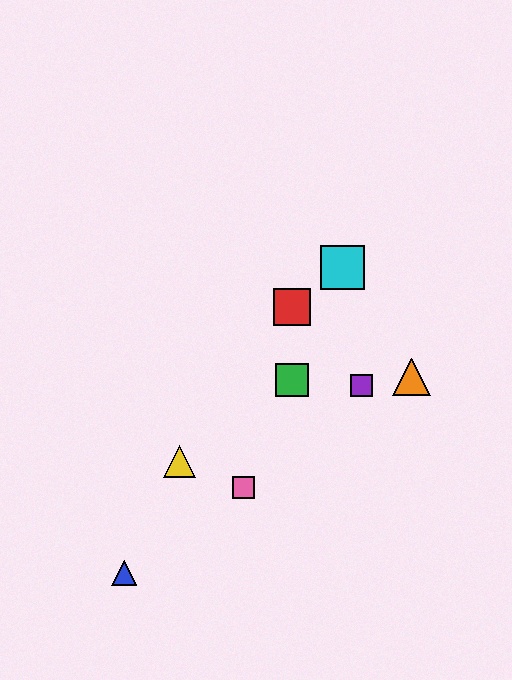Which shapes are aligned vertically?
The red square, the green square are aligned vertically.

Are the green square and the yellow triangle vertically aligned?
No, the green square is at x≈292 and the yellow triangle is at x≈179.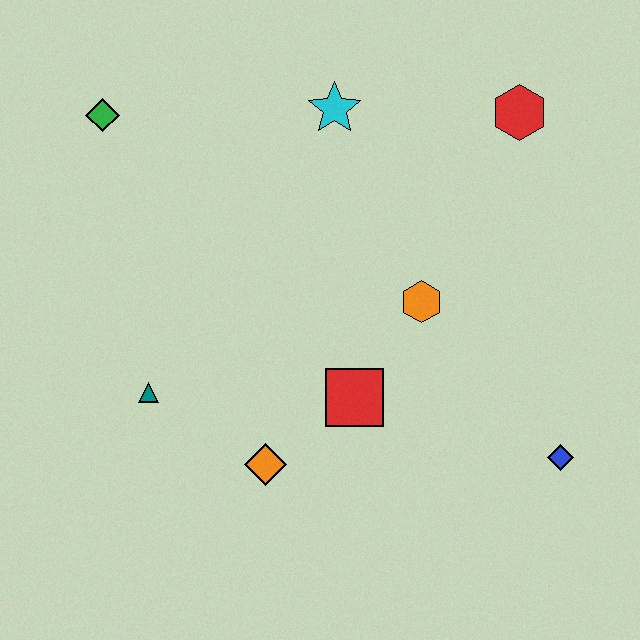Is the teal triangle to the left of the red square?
Yes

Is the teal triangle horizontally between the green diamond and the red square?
Yes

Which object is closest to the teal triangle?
The orange diamond is closest to the teal triangle.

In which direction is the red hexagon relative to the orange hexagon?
The red hexagon is above the orange hexagon.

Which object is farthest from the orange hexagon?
The green diamond is farthest from the orange hexagon.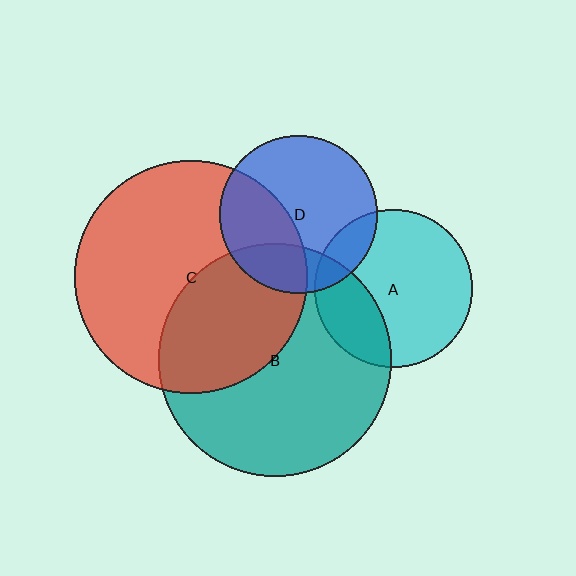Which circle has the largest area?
Circle C (red).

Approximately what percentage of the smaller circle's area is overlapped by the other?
Approximately 15%.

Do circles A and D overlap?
Yes.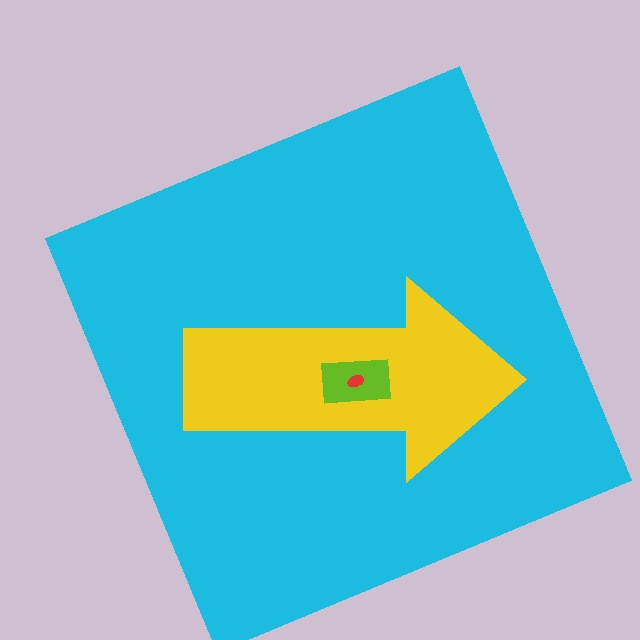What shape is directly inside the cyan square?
The yellow arrow.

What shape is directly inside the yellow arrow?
The lime rectangle.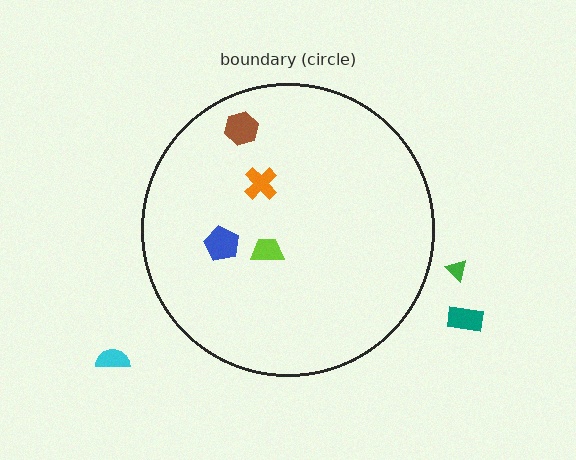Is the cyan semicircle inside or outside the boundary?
Outside.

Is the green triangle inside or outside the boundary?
Outside.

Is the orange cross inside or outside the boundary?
Inside.